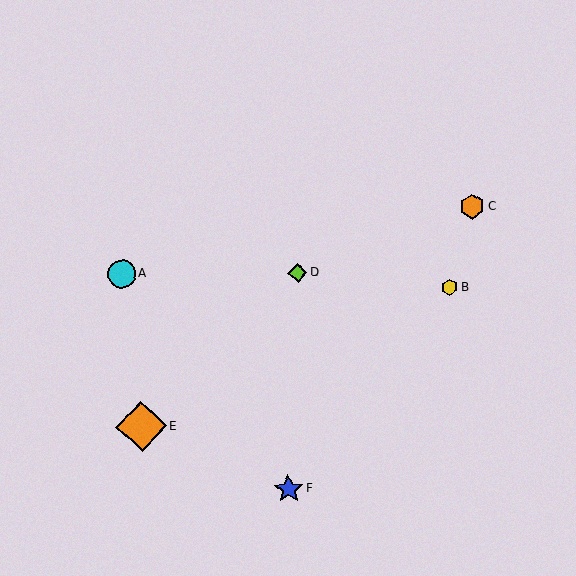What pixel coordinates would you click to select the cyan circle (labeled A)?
Click at (121, 274) to select the cyan circle A.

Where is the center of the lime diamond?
The center of the lime diamond is at (298, 273).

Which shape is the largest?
The orange diamond (labeled E) is the largest.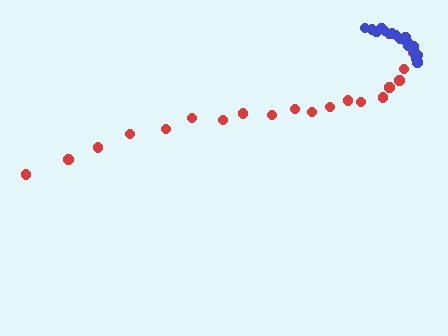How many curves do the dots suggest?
There are 2 distinct paths.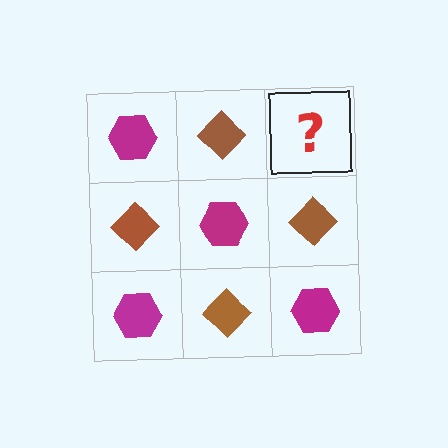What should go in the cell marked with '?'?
The missing cell should contain a magenta hexagon.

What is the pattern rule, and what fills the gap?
The rule is that it alternates magenta hexagon and brown diamond in a checkerboard pattern. The gap should be filled with a magenta hexagon.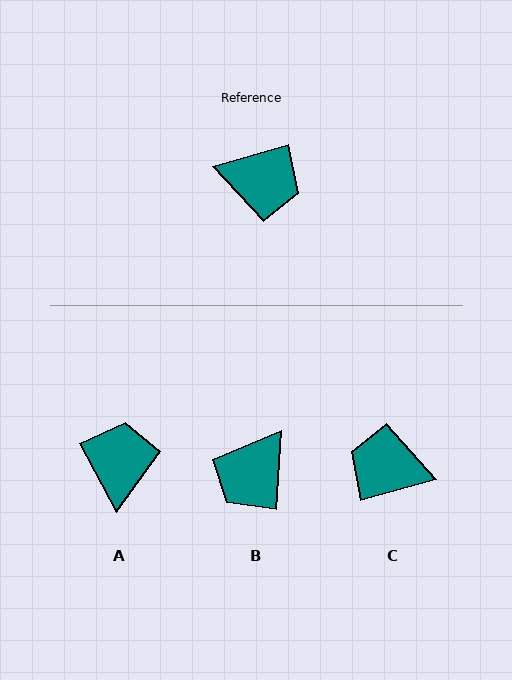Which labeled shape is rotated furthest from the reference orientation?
C, about 179 degrees away.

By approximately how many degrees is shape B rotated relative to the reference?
Approximately 110 degrees clockwise.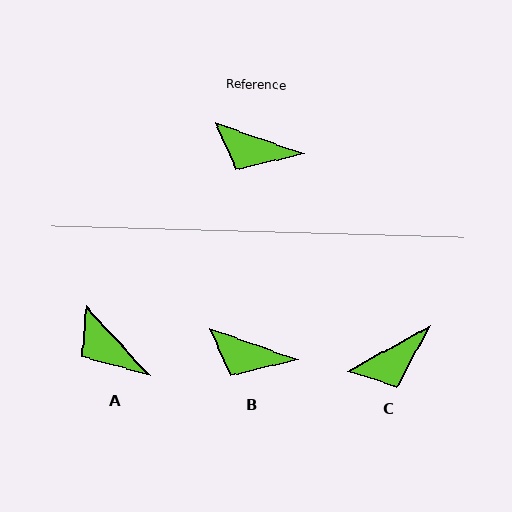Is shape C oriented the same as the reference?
No, it is off by about 48 degrees.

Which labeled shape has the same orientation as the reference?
B.